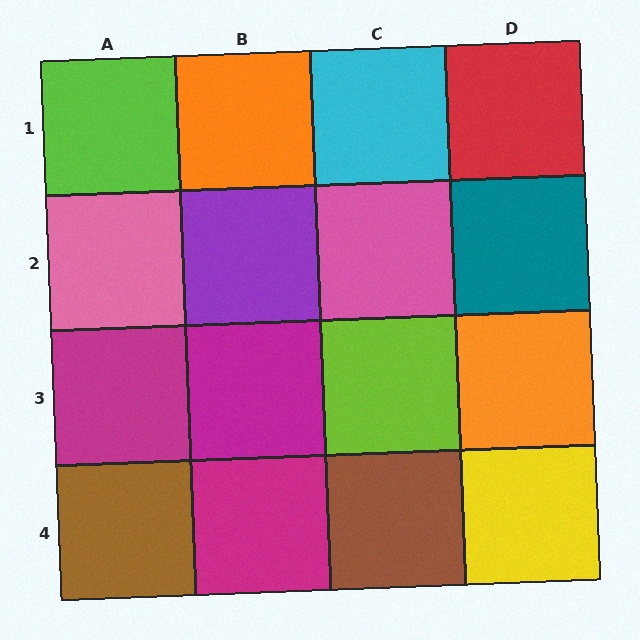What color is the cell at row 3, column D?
Orange.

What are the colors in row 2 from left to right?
Pink, purple, pink, teal.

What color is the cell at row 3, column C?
Lime.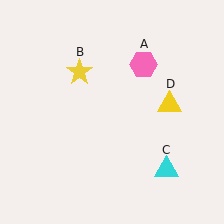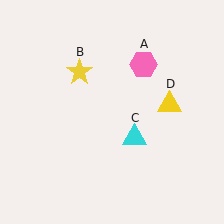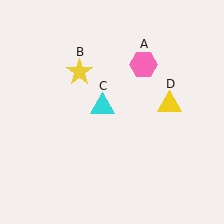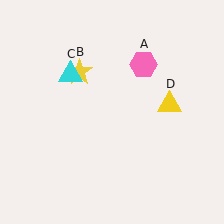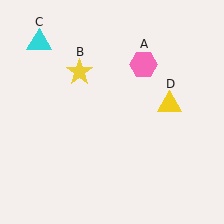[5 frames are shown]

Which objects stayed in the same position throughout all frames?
Pink hexagon (object A) and yellow star (object B) and yellow triangle (object D) remained stationary.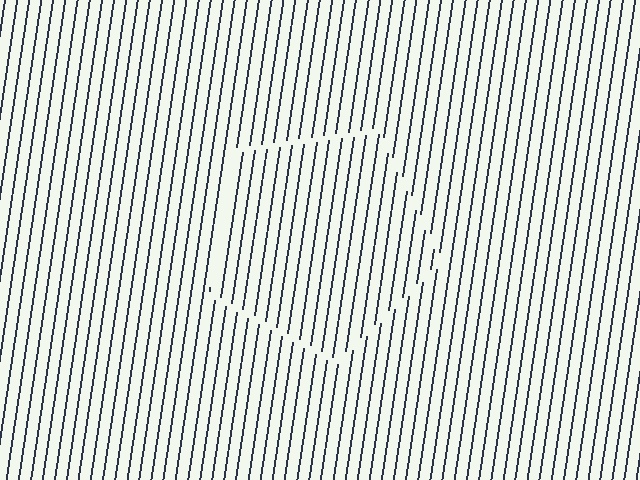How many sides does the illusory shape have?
5 sides — the line-ends trace a pentagon.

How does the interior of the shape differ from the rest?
The interior of the shape contains the same grating, shifted by half a period — the contour is defined by the phase discontinuity where line-ends from the inner and outer gratings abut.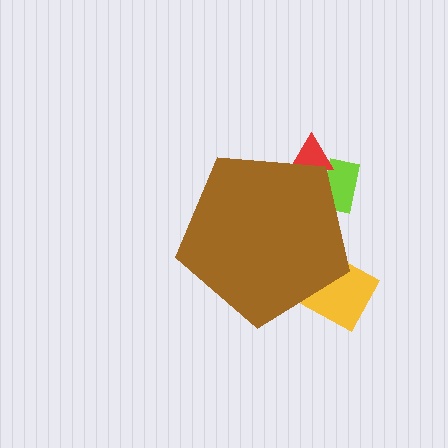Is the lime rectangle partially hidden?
Yes, the lime rectangle is partially hidden behind the brown pentagon.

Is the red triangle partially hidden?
Yes, the red triangle is partially hidden behind the brown pentagon.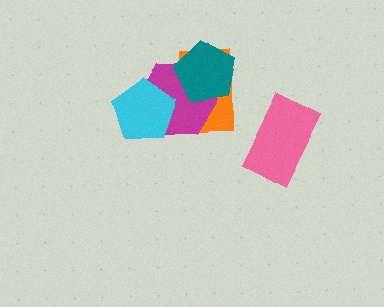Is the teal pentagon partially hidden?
No, no other shape covers it.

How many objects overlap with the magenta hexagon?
3 objects overlap with the magenta hexagon.